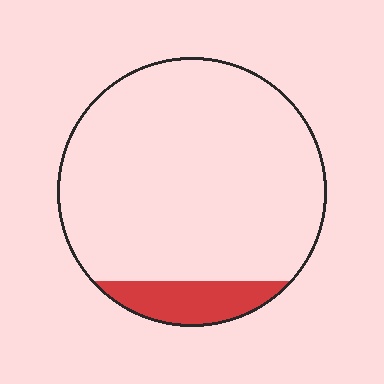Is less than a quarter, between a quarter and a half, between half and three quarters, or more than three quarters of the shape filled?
Less than a quarter.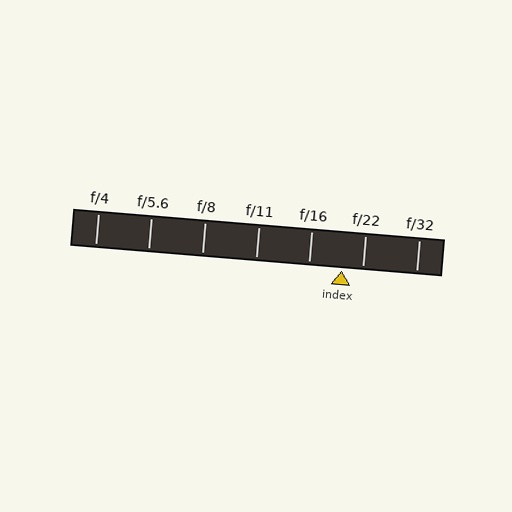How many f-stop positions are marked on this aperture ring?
There are 7 f-stop positions marked.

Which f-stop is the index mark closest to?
The index mark is closest to f/22.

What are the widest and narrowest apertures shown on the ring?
The widest aperture shown is f/4 and the narrowest is f/32.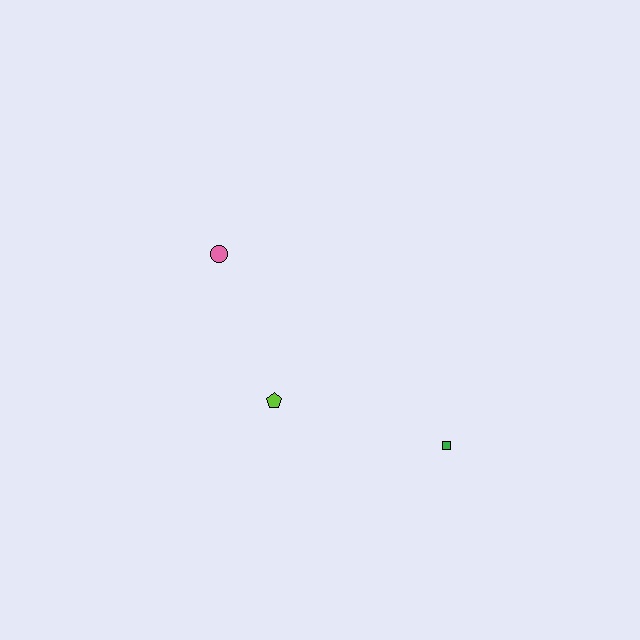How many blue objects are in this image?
There are no blue objects.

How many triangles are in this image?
There are no triangles.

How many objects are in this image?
There are 3 objects.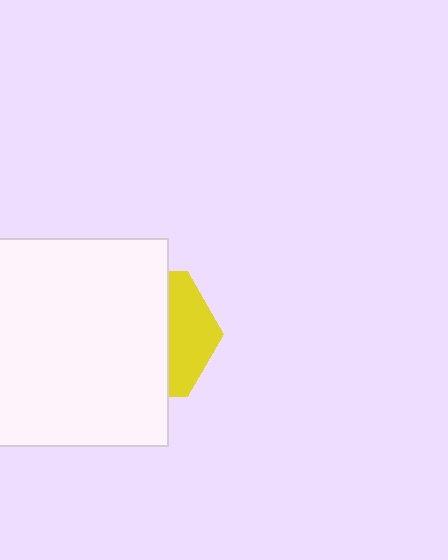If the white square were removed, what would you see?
You would see the complete yellow hexagon.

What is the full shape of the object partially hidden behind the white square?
The partially hidden object is a yellow hexagon.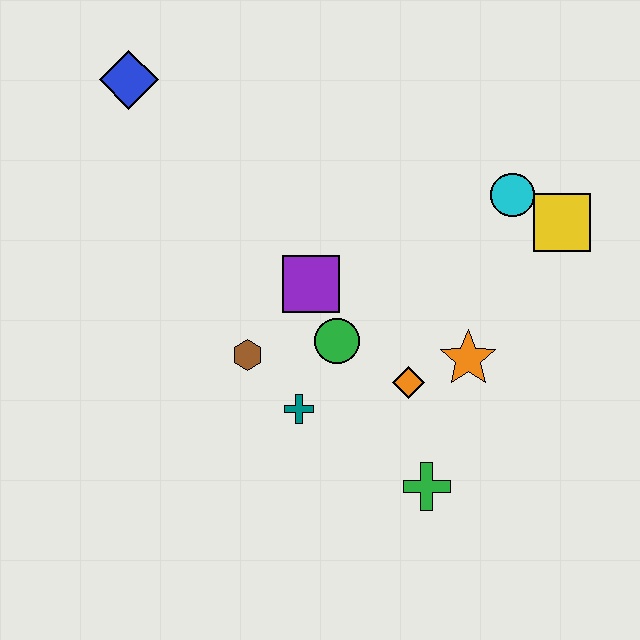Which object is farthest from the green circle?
The blue diamond is farthest from the green circle.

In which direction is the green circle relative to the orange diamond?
The green circle is to the left of the orange diamond.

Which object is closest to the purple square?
The green circle is closest to the purple square.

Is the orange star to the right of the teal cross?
Yes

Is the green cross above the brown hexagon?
No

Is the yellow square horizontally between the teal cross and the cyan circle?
No